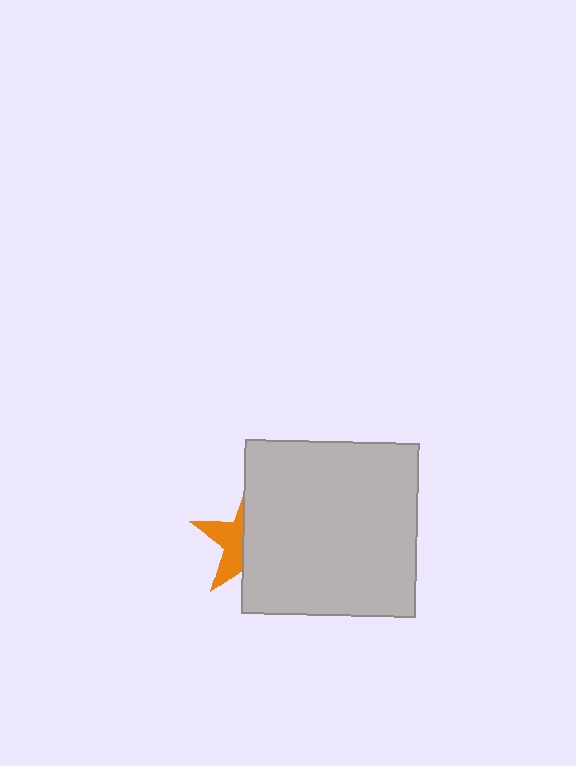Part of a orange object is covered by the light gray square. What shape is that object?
It is a star.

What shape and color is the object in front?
The object in front is a light gray square.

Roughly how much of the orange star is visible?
A small part of it is visible (roughly 38%).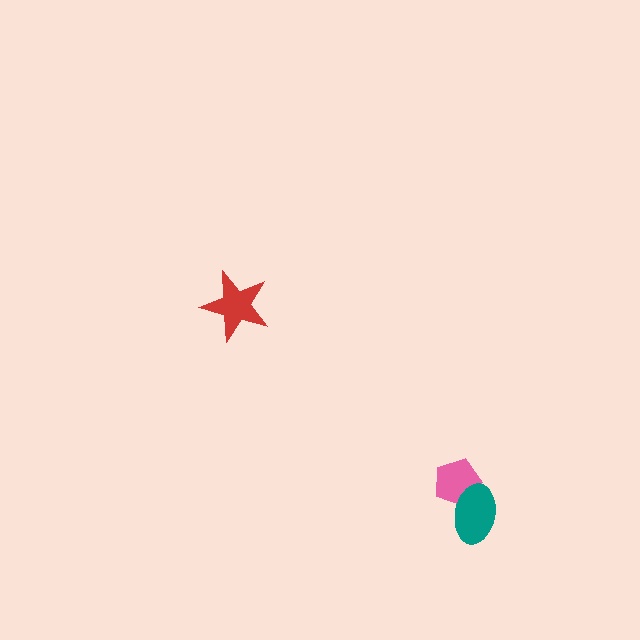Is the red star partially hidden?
No, no other shape covers it.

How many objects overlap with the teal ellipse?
1 object overlaps with the teal ellipse.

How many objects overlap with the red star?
0 objects overlap with the red star.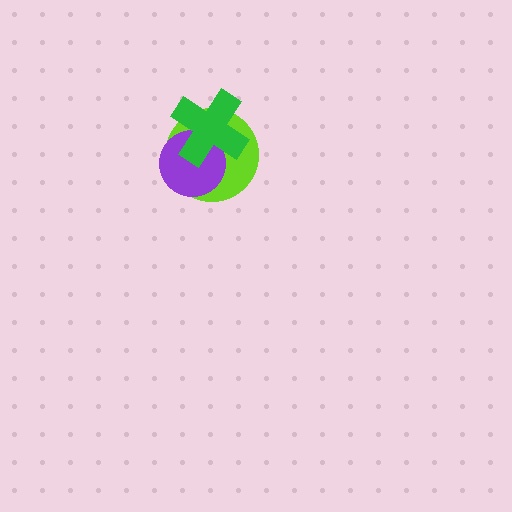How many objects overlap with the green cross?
2 objects overlap with the green cross.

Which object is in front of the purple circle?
The green cross is in front of the purple circle.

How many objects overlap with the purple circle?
2 objects overlap with the purple circle.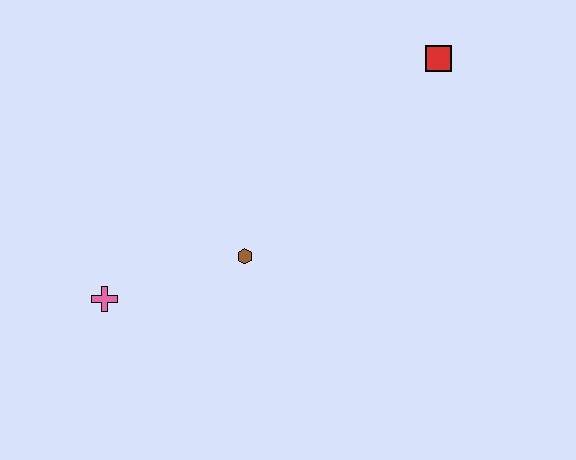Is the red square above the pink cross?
Yes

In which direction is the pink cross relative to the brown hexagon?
The pink cross is to the left of the brown hexagon.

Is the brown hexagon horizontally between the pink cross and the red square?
Yes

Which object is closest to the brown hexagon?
The pink cross is closest to the brown hexagon.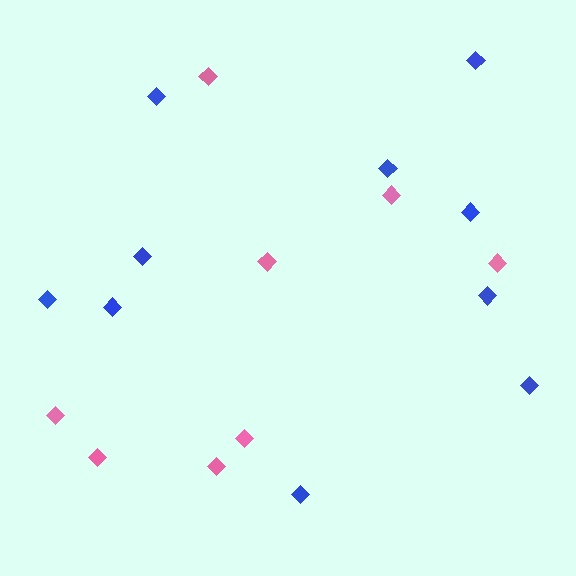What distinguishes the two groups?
There are 2 groups: one group of pink diamonds (8) and one group of blue diamonds (10).